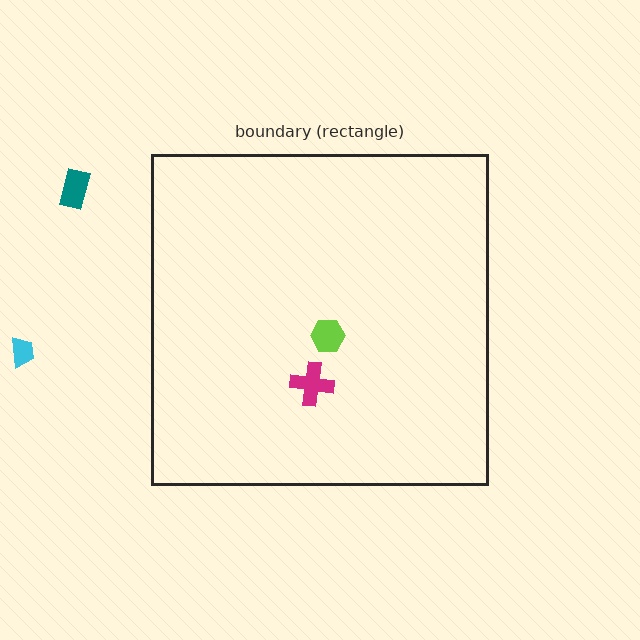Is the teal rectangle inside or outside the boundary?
Outside.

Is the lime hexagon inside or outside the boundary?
Inside.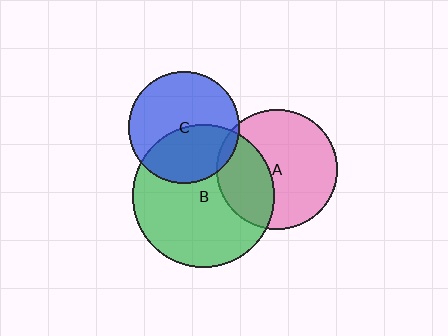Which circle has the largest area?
Circle B (green).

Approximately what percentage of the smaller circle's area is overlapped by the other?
Approximately 40%.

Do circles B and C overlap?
Yes.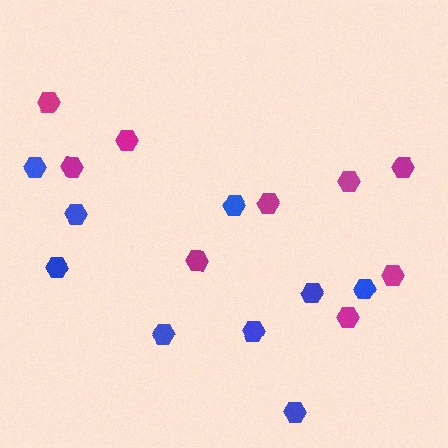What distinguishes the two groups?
There are 2 groups: one group of blue hexagons (9) and one group of magenta hexagons (9).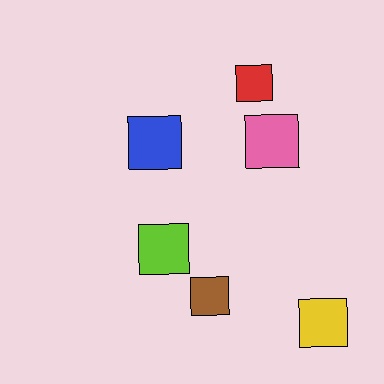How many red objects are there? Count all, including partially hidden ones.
There is 1 red object.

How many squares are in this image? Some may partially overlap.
There are 6 squares.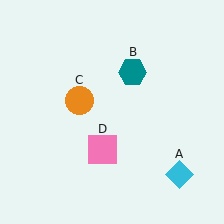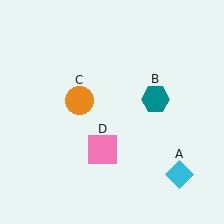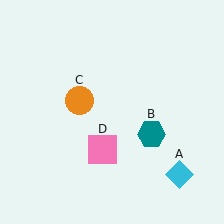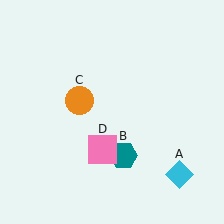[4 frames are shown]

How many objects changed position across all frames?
1 object changed position: teal hexagon (object B).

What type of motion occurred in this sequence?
The teal hexagon (object B) rotated clockwise around the center of the scene.